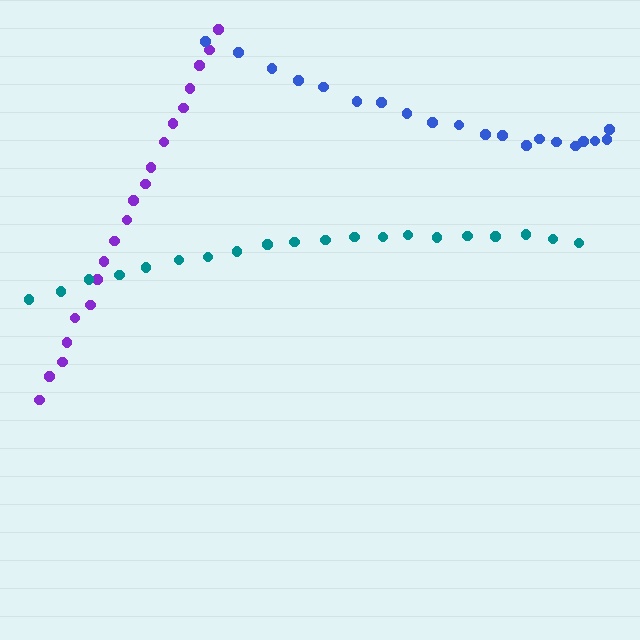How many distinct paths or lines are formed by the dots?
There are 3 distinct paths.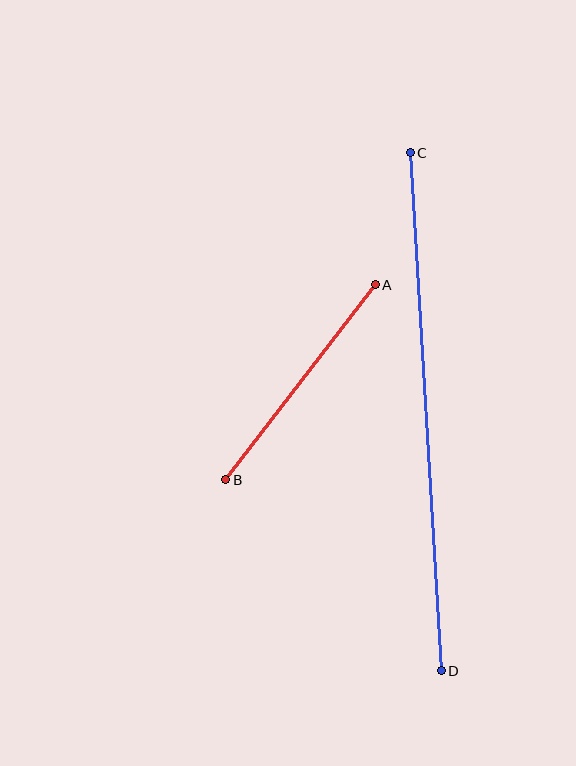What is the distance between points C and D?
The distance is approximately 519 pixels.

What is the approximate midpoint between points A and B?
The midpoint is at approximately (301, 382) pixels.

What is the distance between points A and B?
The distance is approximately 246 pixels.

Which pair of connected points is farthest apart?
Points C and D are farthest apart.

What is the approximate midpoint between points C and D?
The midpoint is at approximately (426, 412) pixels.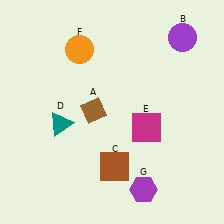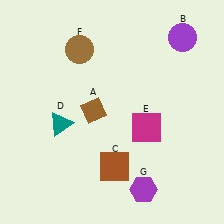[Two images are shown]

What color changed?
The circle (F) changed from orange in Image 1 to brown in Image 2.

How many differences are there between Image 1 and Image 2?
There is 1 difference between the two images.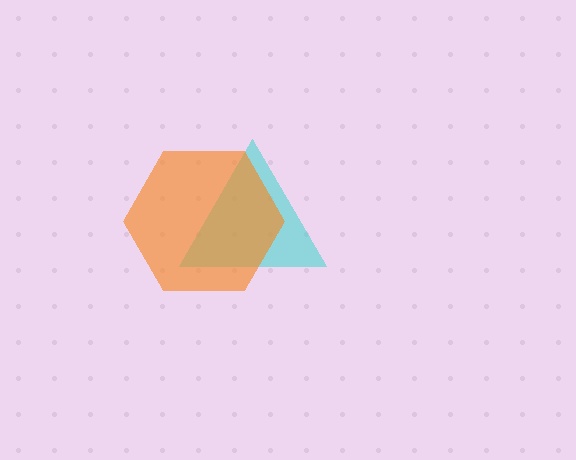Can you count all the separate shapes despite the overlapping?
Yes, there are 2 separate shapes.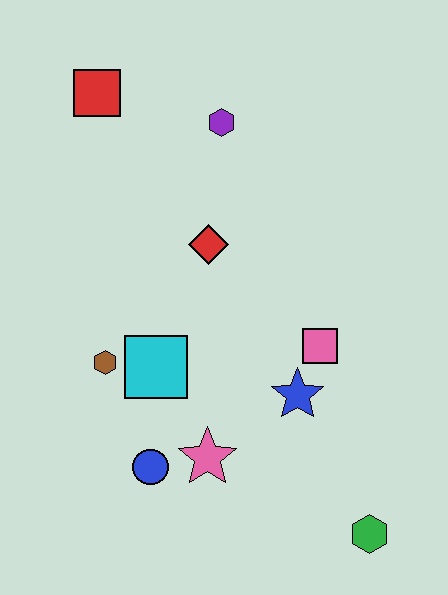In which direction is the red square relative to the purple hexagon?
The red square is to the left of the purple hexagon.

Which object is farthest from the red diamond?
The green hexagon is farthest from the red diamond.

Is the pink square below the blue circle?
No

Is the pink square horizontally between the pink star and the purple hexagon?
No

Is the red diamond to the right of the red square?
Yes